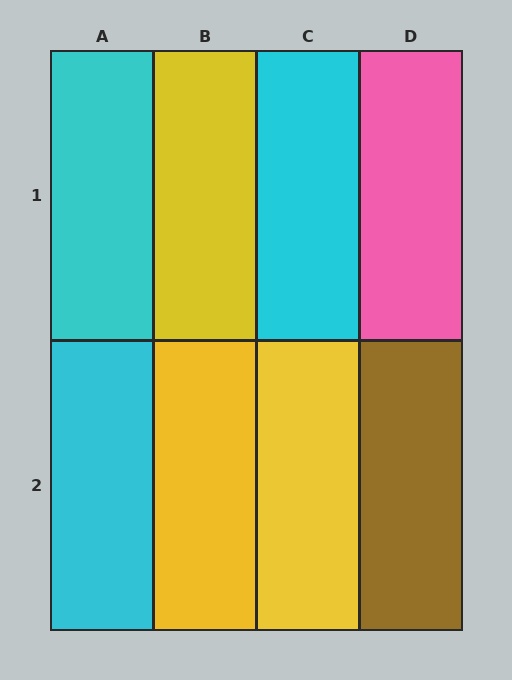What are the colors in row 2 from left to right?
Cyan, yellow, yellow, brown.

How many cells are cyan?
3 cells are cyan.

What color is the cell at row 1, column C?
Cyan.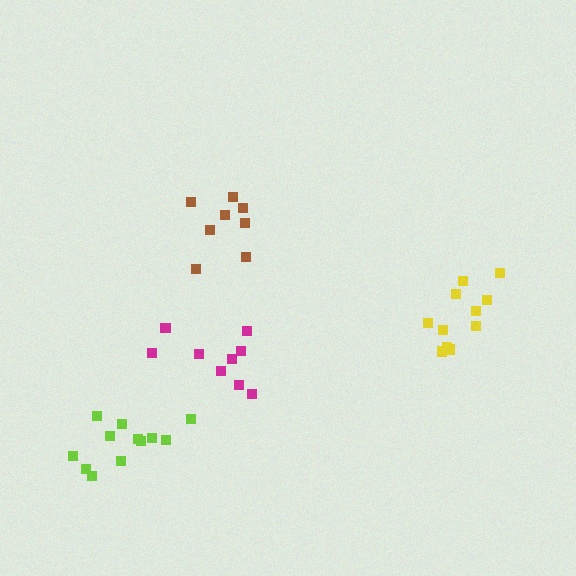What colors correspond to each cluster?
The clusters are colored: yellow, magenta, lime, brown.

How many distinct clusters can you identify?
There are 4 distinct clusters.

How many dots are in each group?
Group 1: 11 dots, Group 2: 9 dots, Group 3: 12 dots, Group 4: 8 dots (40 total).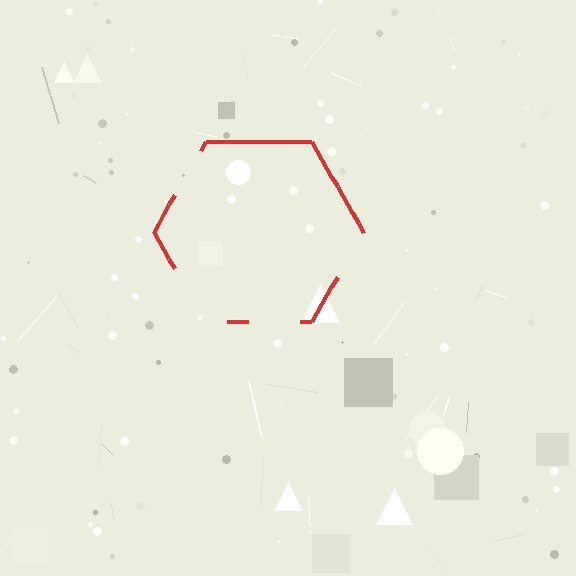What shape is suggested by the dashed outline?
The dashed outline suggests a hexagon.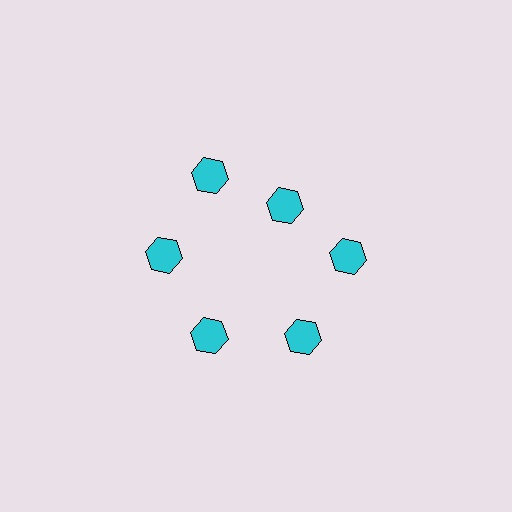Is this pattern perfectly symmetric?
No. The 6 cyan hexagons are arranged in a ring, but one element near the 1 o'clock position is pulled inward toward the center, breaking the 6-fold rotational symmetry.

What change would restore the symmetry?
The symmetry would be restored by moving it outward, back onto the ring so that all 6 hexagons sit at equal angles and equal distance from the center.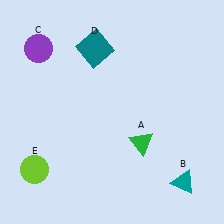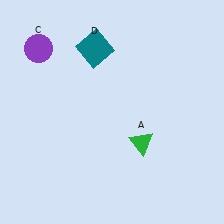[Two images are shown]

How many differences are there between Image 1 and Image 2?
There are 2 differences between the two images.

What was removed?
The teal triangle (B), the lime circle (E) were removed in Image 2.